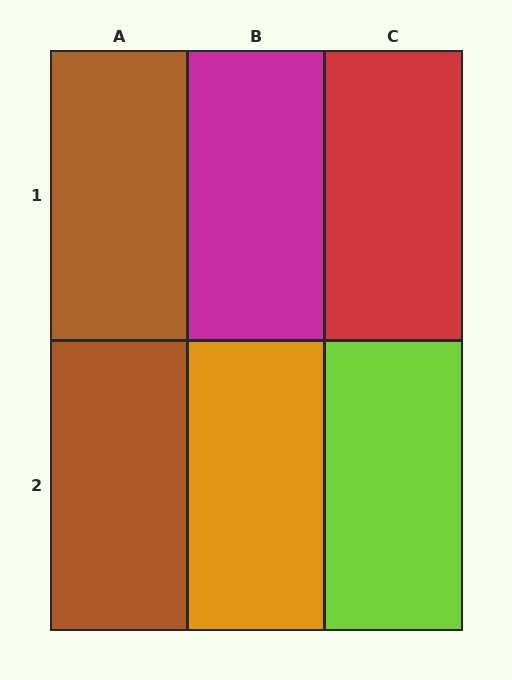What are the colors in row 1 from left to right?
Brown, magenta, red.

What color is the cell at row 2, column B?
Orange.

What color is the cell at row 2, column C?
Lime.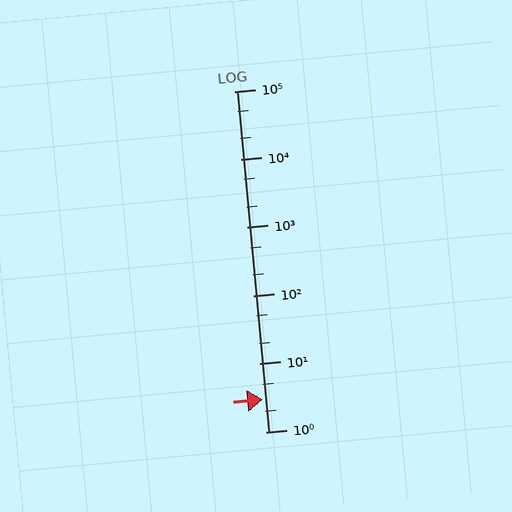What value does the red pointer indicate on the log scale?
The pointer indicates approximately 3.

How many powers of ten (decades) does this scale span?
The scale spans 5 decades, from 1 to 100000.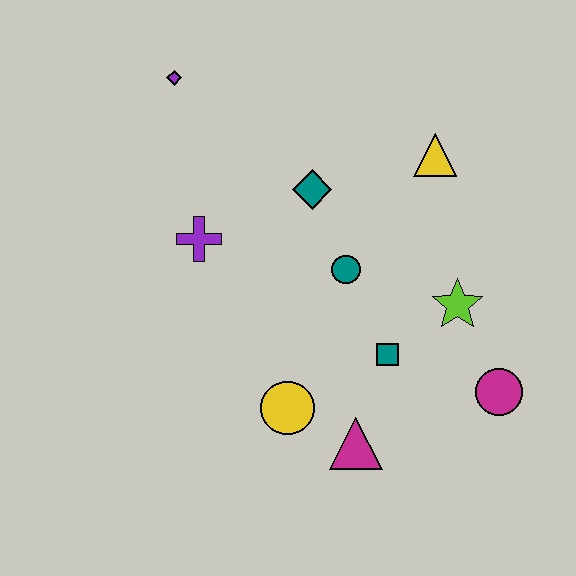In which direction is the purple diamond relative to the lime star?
The purple diamond is to the left of the lime star.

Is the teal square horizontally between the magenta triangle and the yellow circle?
No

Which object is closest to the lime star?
The teal square is closest to the lime star.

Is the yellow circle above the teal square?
No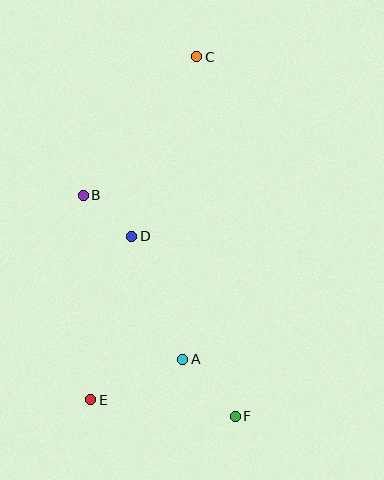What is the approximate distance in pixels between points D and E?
The distance between D and E is approximately 169 pixels.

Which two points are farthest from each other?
Points C and F are farthest from each other.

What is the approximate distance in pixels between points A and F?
The distance between A and F is approximately 77 pixels.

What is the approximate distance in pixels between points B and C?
The distance between B and C is approximately 179 pixels.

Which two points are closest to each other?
Points B and D are closest to each other.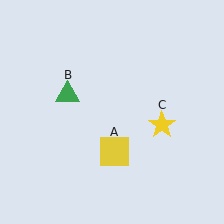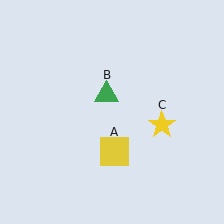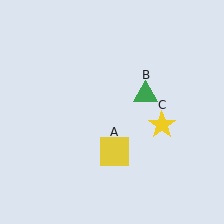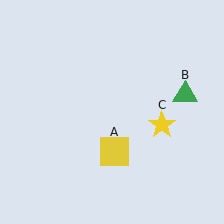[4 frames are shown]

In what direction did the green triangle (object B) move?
The green triangle (object B) moved right.